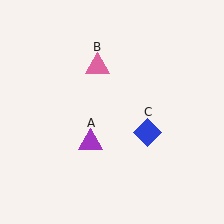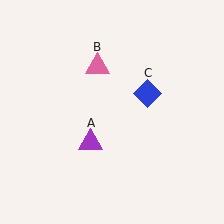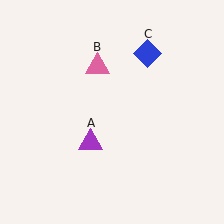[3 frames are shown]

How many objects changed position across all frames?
1 object changed position: blue diamond (object C).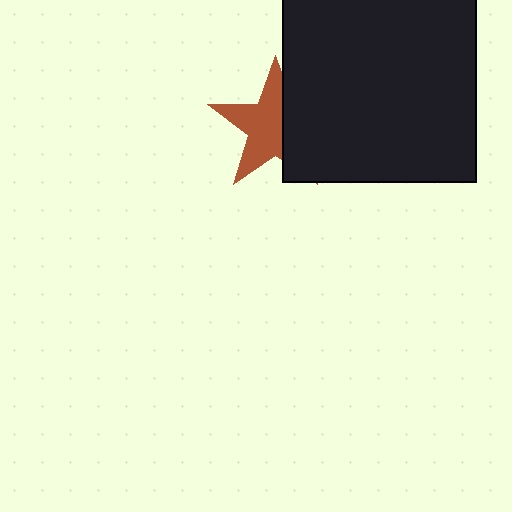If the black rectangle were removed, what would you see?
You would see the complete brown star.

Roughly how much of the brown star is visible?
About half of it is visible (roughly 59%).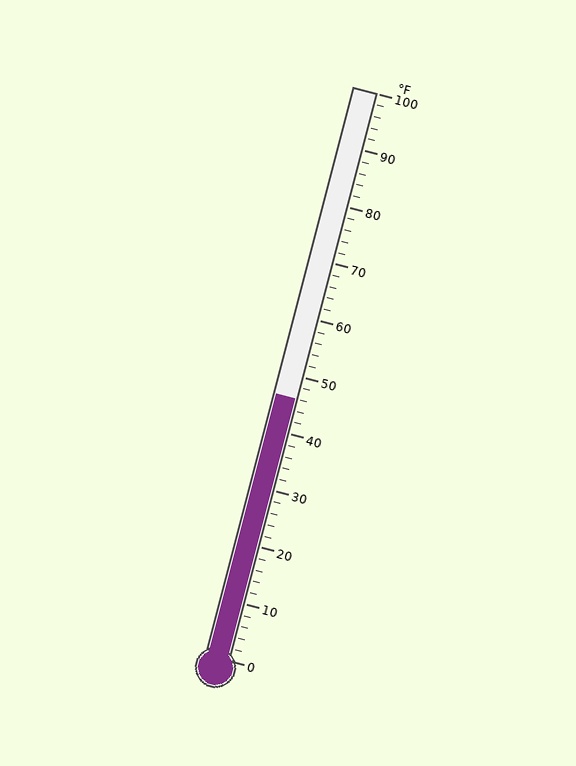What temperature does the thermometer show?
The thermometer shows approximately 46°F.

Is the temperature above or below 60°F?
The temperature is below 60°F.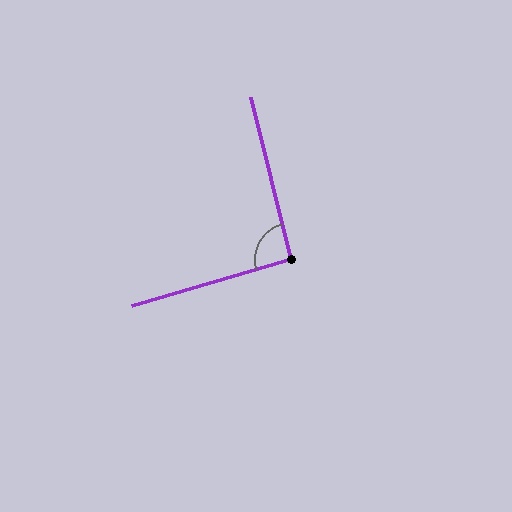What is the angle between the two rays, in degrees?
Approximately 92 degrees.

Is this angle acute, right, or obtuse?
It is approximately a right angle.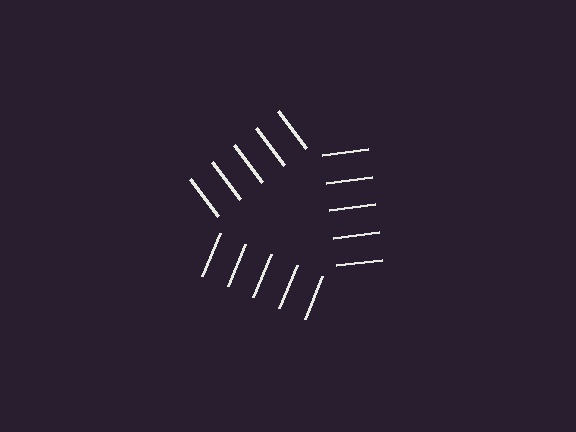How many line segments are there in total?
15 — 5 along each of the 3 edges.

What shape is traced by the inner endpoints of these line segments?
An illusory triangle — the line segments terminate on its edges but no continuous stroke is drawn.